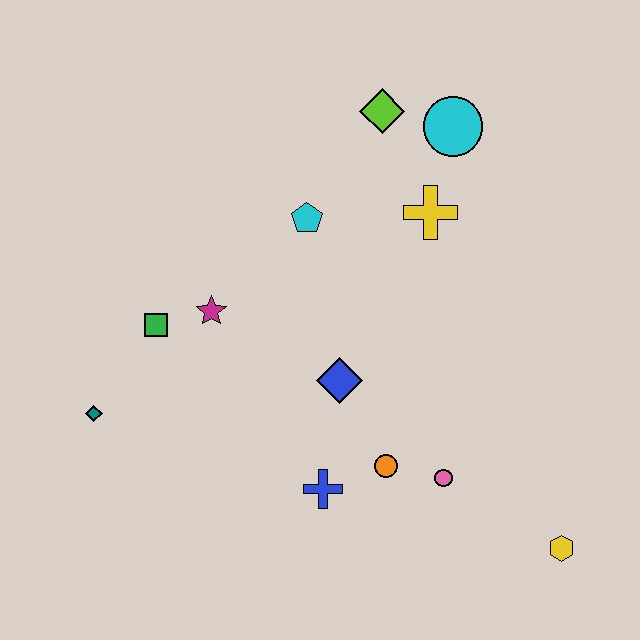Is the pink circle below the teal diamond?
Yes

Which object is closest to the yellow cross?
The cyan circle is closest to the yellow cross.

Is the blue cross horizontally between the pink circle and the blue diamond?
No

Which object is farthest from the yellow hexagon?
The teal diamond is farthest from the yellow hexagon.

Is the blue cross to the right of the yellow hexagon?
No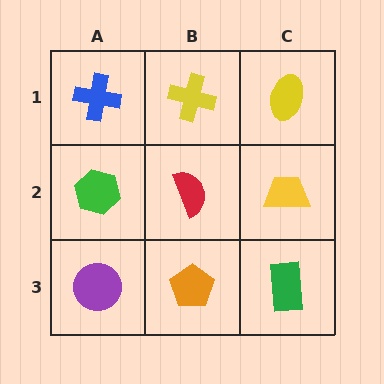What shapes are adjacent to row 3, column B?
A red semicircle (row 2, column B), a purple circle (row 3, column A), a green rectangle (row 3, column C).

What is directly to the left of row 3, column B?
A purple circle.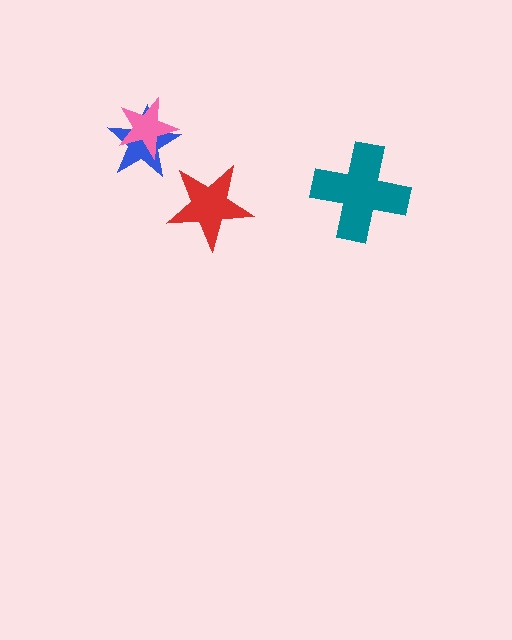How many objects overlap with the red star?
0 objects overlap with the red star.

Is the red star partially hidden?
No, no other shape covers it.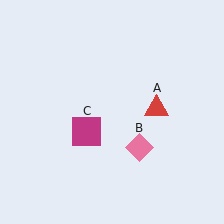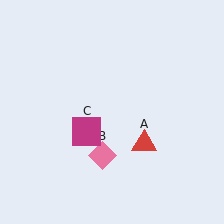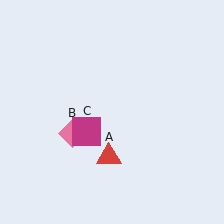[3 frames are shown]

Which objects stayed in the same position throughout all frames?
Magenta square (object C) remained stationary.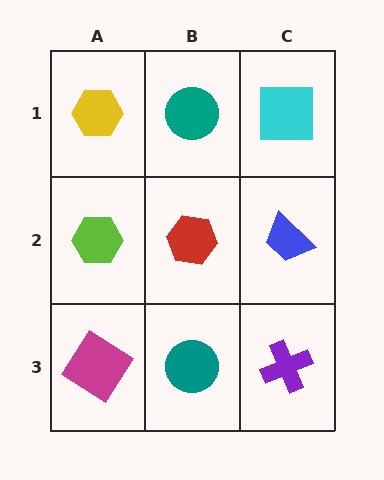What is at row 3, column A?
A magenta diamond.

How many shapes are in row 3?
3 shapes.